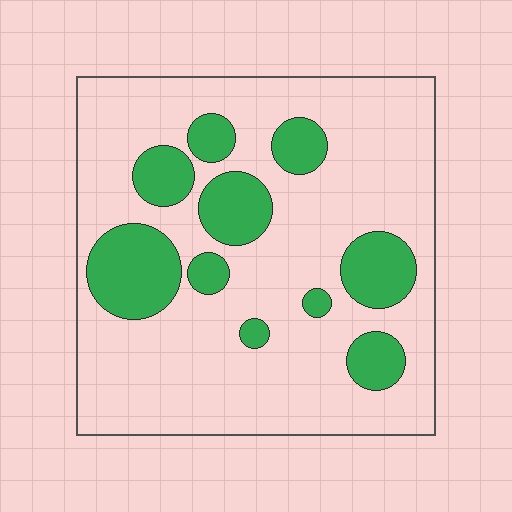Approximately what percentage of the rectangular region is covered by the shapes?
Approximately 25%.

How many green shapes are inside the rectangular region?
10.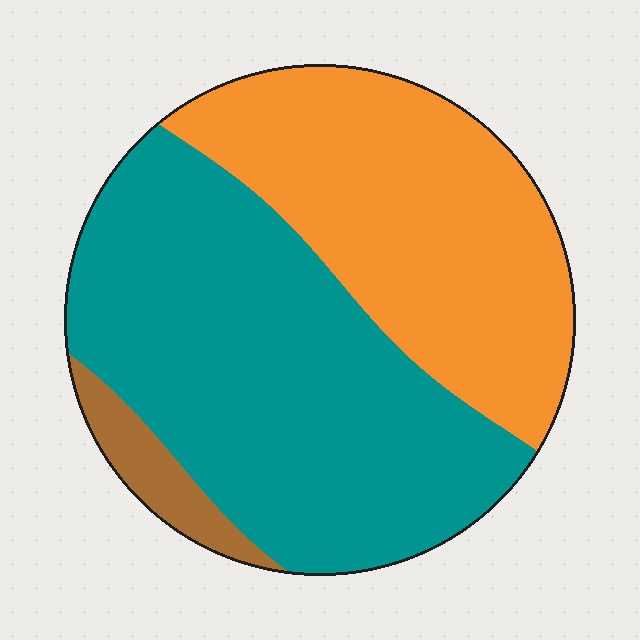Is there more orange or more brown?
Orange.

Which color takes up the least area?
Brown, at roughly 5%.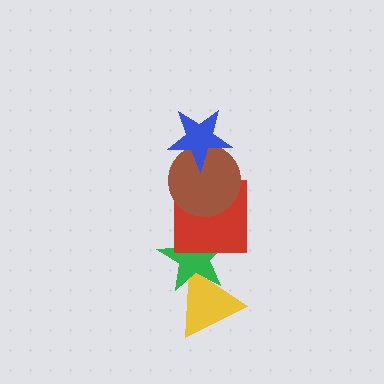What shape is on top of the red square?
The brown circle is on top of the red square.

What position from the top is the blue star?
The blue star is 1st from the top.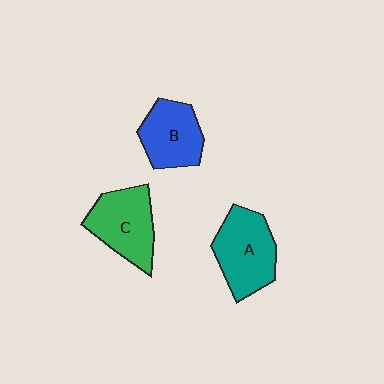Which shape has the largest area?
Shape A (teal).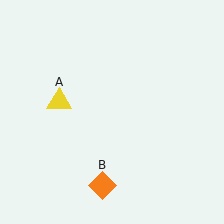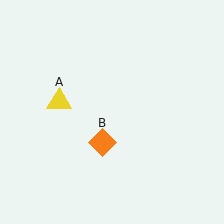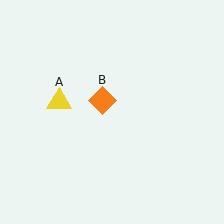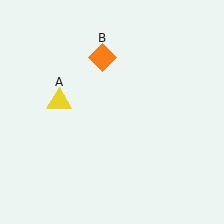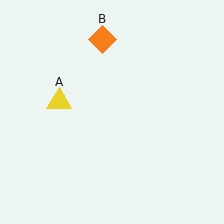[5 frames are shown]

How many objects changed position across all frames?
1 object changed position: orange diamond (object B).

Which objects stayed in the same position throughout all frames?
Yellow triangle (object A) remained stationary.